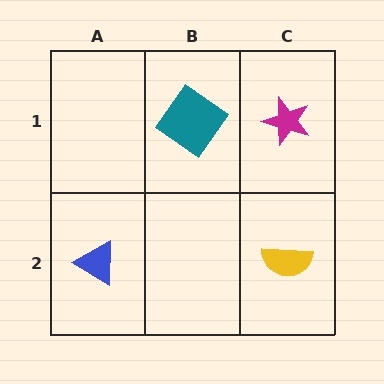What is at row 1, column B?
A teal diamond.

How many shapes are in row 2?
2 shapes.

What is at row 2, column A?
A blue triangle.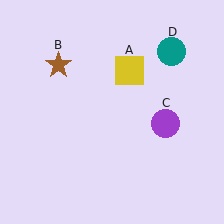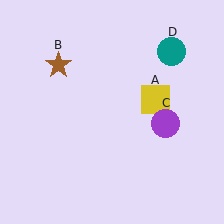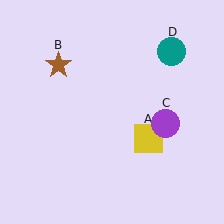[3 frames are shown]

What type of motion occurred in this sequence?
The yellow square (object A) rotated clockwise around the center of the scene.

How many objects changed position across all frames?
1 object changed position: yellow square (object A).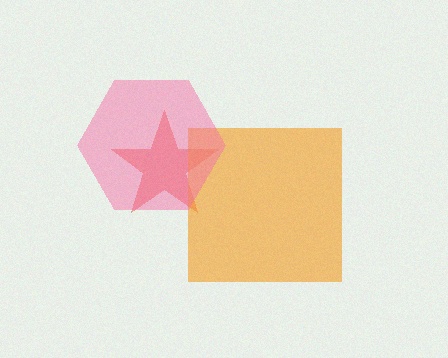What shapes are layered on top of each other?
The layered shapes are: a red star, an orange square, a pink hexagon.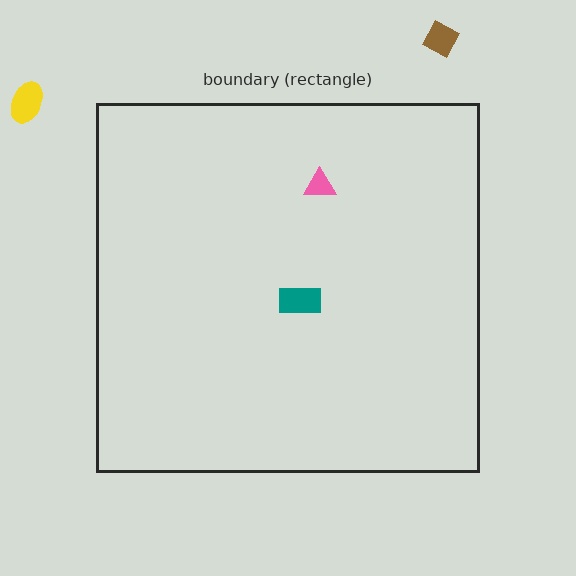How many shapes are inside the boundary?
2 inside, 2 outside.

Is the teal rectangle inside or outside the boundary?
Inside.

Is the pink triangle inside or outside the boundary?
Inside.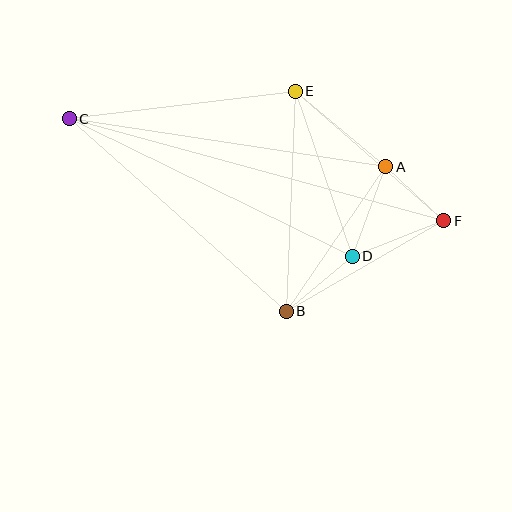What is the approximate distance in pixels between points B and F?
The distance between B and F is approximately 182 pixels.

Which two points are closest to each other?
Points A and F are closest to each other.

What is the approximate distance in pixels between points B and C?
The distance between B and C is approximately 290 pixels.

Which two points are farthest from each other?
Points C and F are farthest from each other.